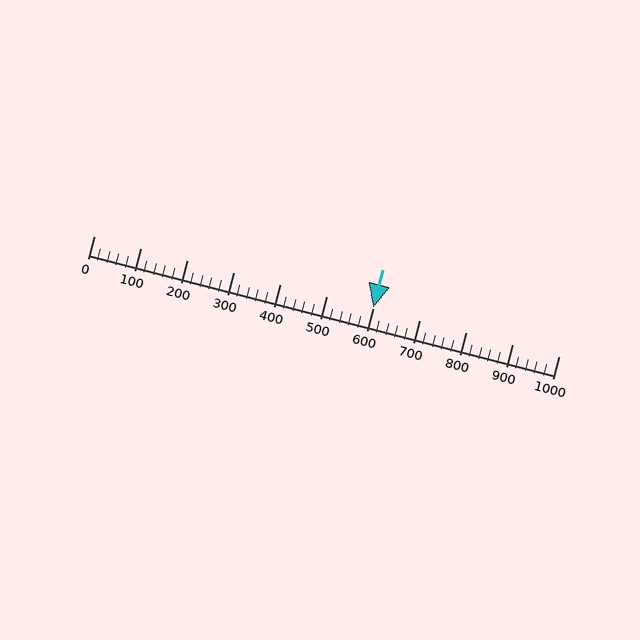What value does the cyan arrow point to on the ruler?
The cyan arrow points to approximately 600.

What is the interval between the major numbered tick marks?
The major tick marks are spaced 100 units apart.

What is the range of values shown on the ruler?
The ruler shows values from 0 to 1000.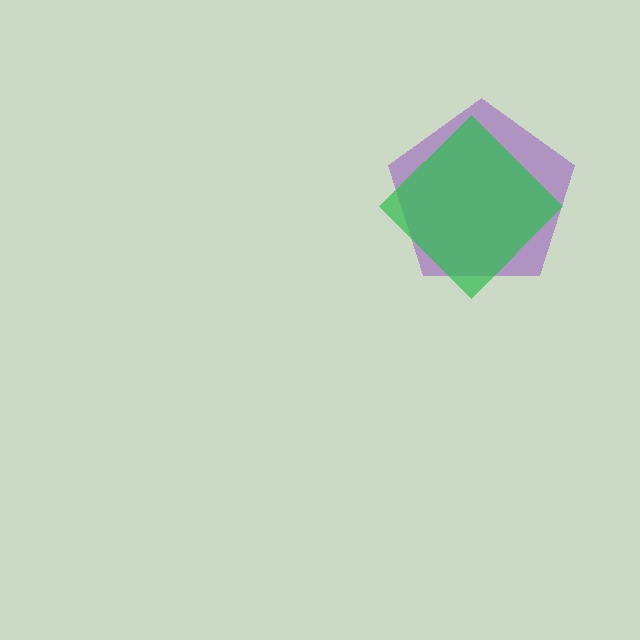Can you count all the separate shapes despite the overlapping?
Yes, there are 2 separate shapes.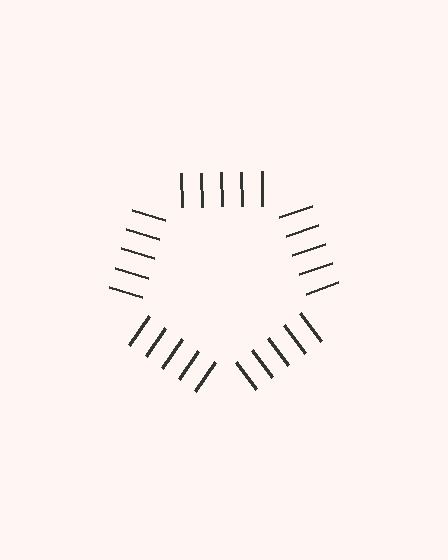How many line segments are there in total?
25 — 5 along each of the 5 edges.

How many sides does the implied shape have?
5 sides — the line-ends trace a pentagon.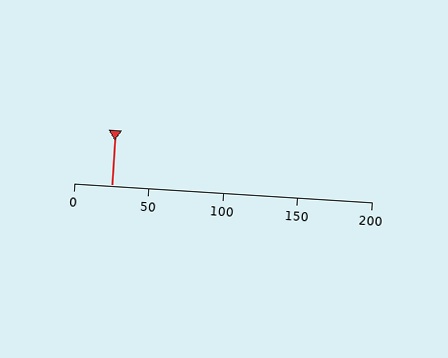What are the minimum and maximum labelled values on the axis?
The axis runs from 0 to 200.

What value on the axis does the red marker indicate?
The marker indicates approximately 25.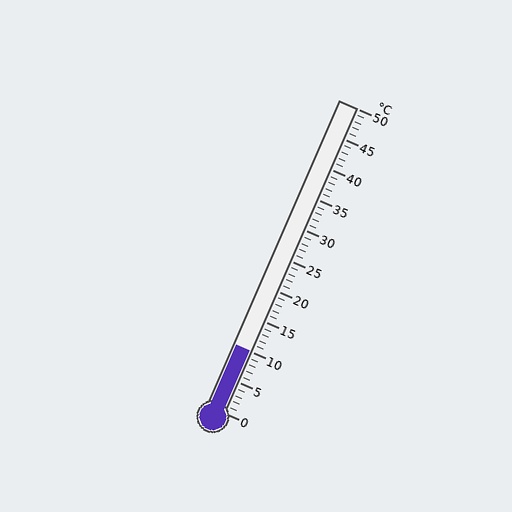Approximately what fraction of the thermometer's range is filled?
The thermometer is filled to approximately 20% of its range.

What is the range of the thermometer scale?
The thermometer scale ranges from 0°C to 50°C.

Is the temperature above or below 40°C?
The temperature is below 40°C.